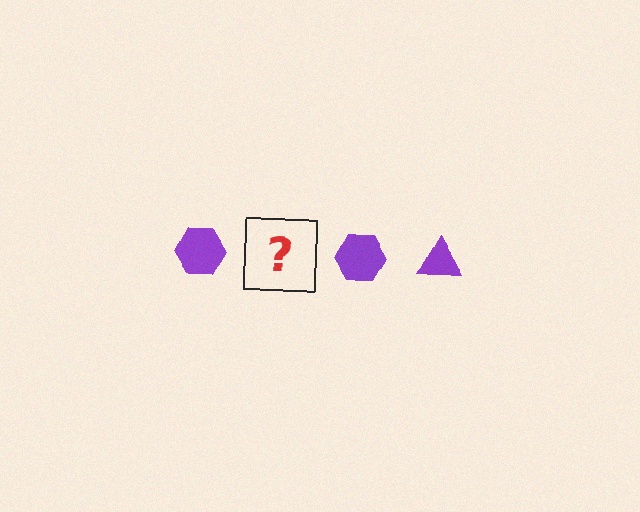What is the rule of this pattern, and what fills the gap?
The rule is that the pattern cycles through hexagon, triangle shapes in purple. The gap should be filled with a purple triangle.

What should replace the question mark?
The question mark should be replaced with a purple triangle.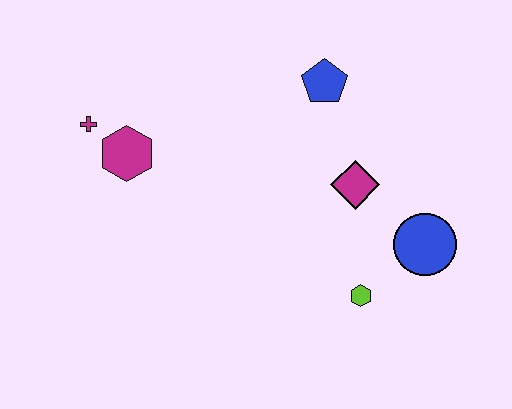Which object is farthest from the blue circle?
The magenta cross is farthest from the blue circle.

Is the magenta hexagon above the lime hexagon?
Yes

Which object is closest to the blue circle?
The lime hexagon is closest to the blue circle.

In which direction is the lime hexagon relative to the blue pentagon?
The lime hexagon is below the blue pentagon.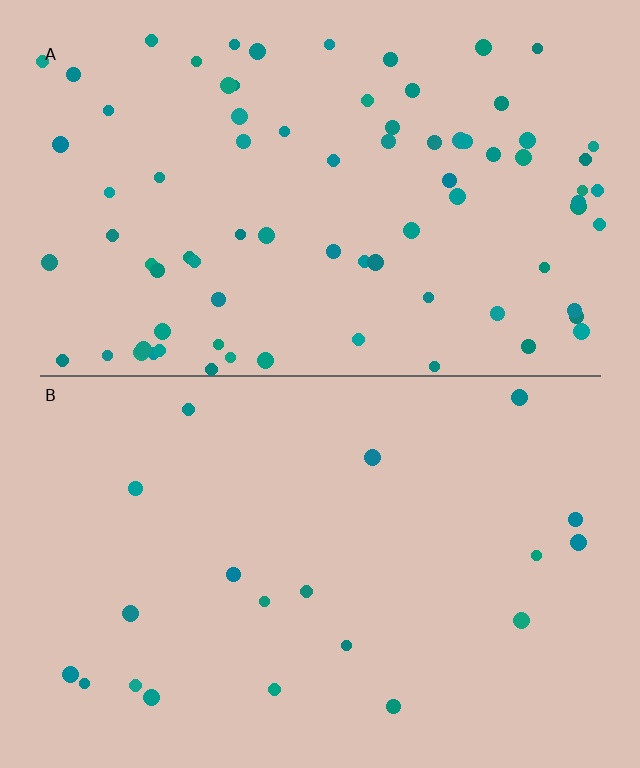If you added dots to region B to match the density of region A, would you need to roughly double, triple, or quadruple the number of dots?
Approximately quadruple.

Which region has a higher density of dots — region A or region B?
A (the top).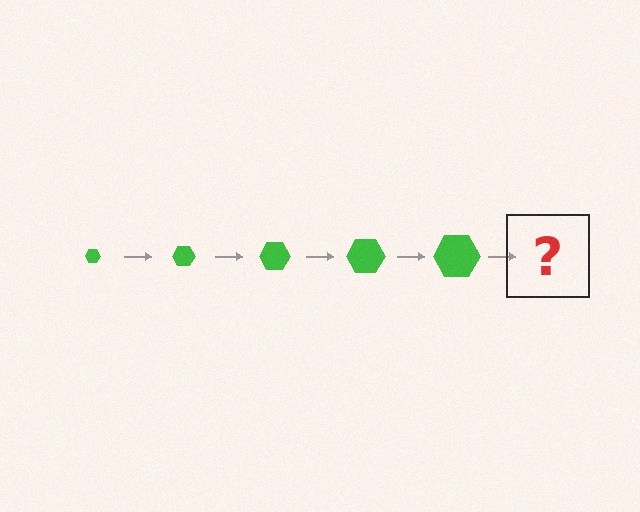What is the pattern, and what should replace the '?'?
The pattern is that the hexagon gets progressively larger each step. The '?' should be a green hexagon, larger than the previous one.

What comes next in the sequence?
The next element should be a green hexagon, larger than the previous one.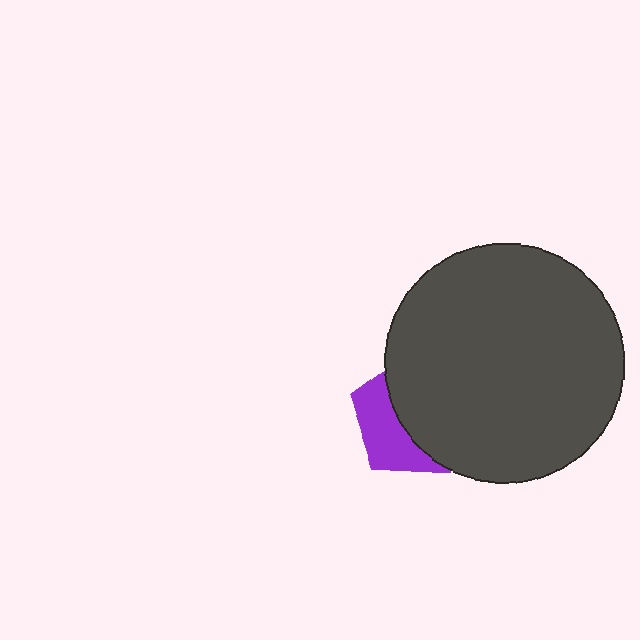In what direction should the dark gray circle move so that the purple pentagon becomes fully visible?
The dark gray circle should move right. That is the shortest direction to clear the overlap and leave the purple pentagon fully visible.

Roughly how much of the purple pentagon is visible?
A small part of it is visible (roughly 40%).